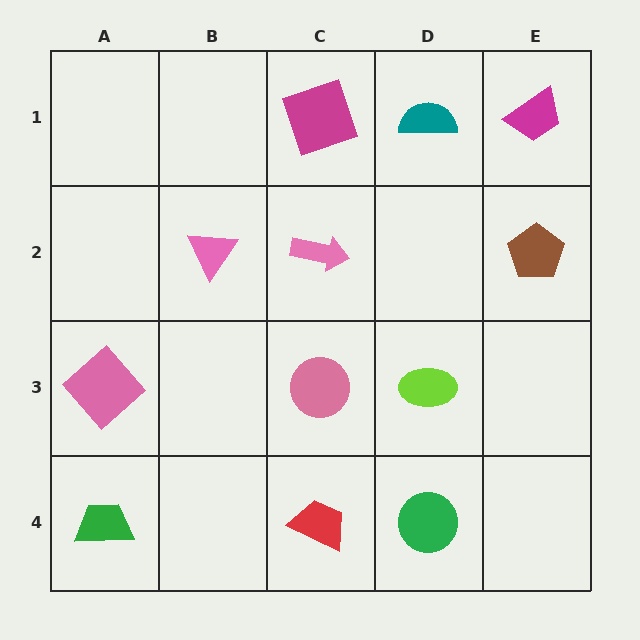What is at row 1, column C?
A magenta square.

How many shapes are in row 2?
3 shapes.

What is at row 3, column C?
A pink circle.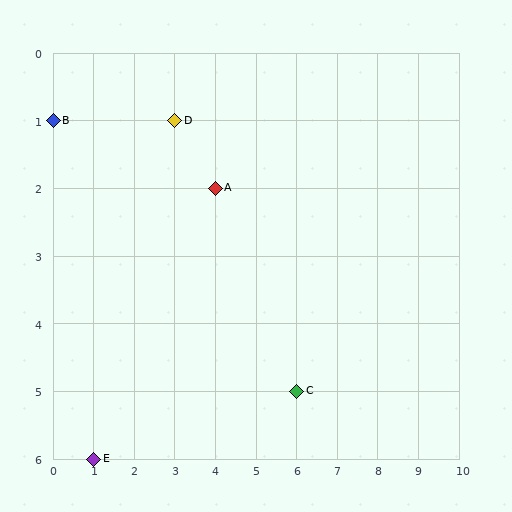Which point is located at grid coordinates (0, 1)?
Point B is at (0, 1).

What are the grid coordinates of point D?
Point D is at grid coordinates (3, 1).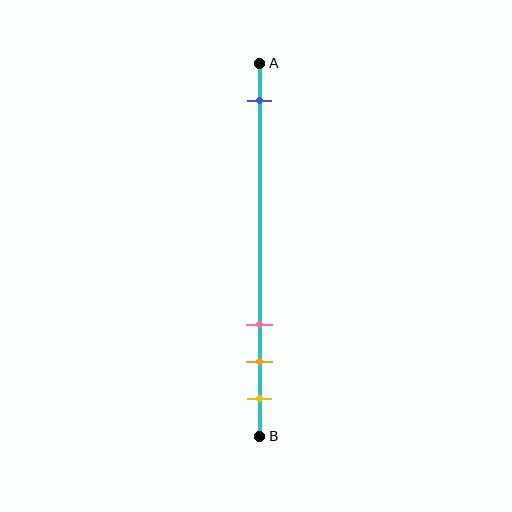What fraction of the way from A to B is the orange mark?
The orange mark is approximately 80% (0.8) of the way from A to B.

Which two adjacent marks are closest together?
The orange and yellow marks are the closest adjacent pair.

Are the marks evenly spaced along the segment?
No, the marks are not evenly spaced.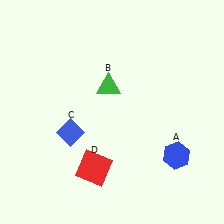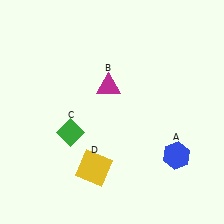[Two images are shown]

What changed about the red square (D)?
In Image 1, D is red. In Image 2, it changed to yellow.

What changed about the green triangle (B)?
In Image 1, B is green. In Image 2, it changed to magenta.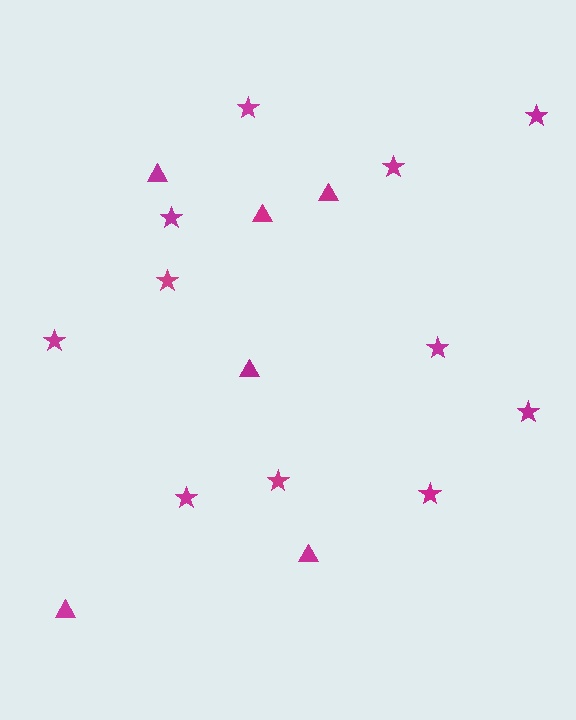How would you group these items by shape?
There are 2 groups: one group of stars (11) and one group of triangles (6).